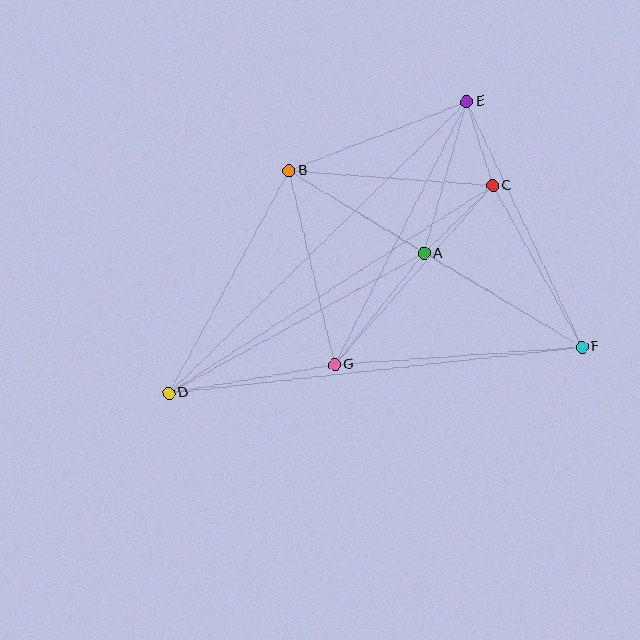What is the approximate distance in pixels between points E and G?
The distance between E and G is approximately 294 pixels.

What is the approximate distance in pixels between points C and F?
The distance between C and F is approximately 184 pixels.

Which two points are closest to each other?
Points C and E are closest to each other.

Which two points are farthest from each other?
Points D and E are farthest from each other.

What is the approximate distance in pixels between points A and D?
The distance between A and D is approximately 291 pixels.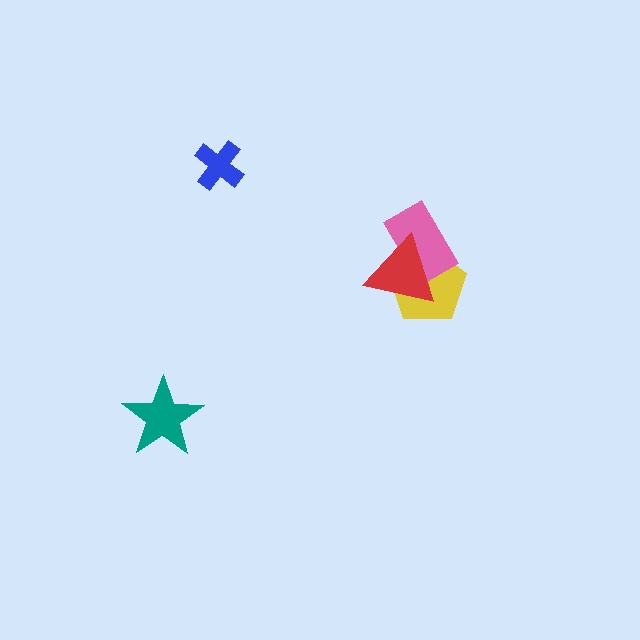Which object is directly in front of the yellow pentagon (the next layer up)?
The pink rectangle is directly in front of the yellow pentagon.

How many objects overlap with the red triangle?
2 objects overlap with the red triangle.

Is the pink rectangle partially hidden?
Yes, it is partially covered by another shape.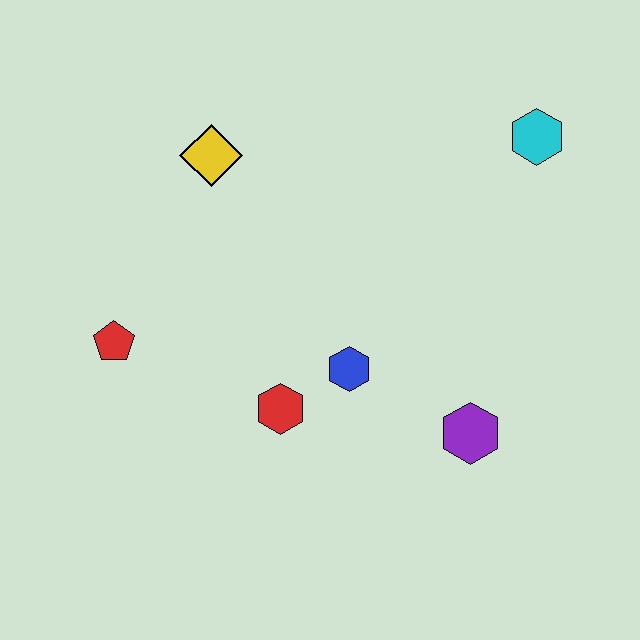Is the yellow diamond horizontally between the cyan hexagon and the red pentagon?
Yes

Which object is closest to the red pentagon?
The red hexagon is closest to the red pentagon.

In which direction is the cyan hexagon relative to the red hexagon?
The cyan hexagon is above the red hexagon.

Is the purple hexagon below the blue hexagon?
Yes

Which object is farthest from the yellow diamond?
The purple hexagon is farthest from the yellow diamond.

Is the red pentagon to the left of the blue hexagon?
Yes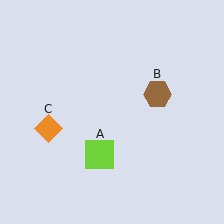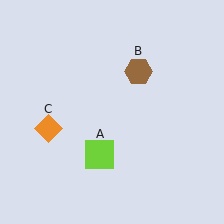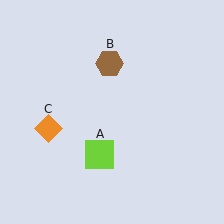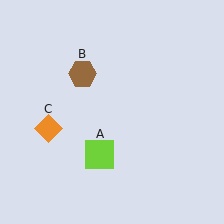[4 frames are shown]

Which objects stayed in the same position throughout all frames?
Lime square (object A) and orange diamond (object C) remained stationary.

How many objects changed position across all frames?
1 object changed position: brown hexagon (object B).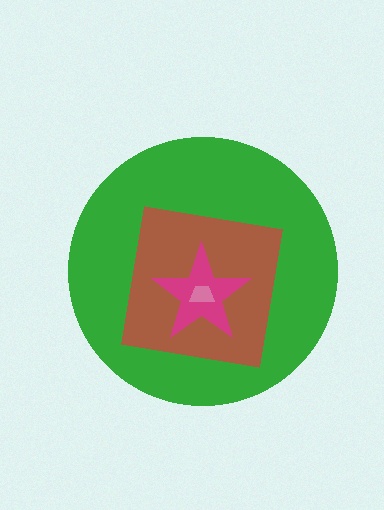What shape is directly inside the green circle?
The brown square.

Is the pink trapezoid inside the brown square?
Yes.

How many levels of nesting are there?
4.